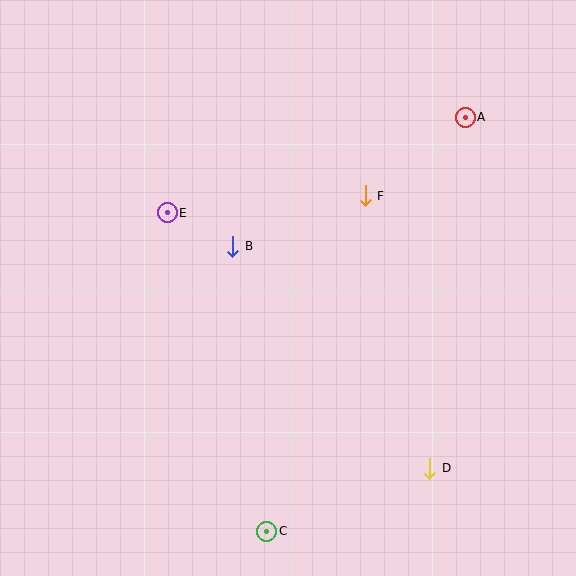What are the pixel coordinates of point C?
Point C is at (267, 531).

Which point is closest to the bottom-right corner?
Point D is closest to the bottom-right corner.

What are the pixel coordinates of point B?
Point B is at (233, 246).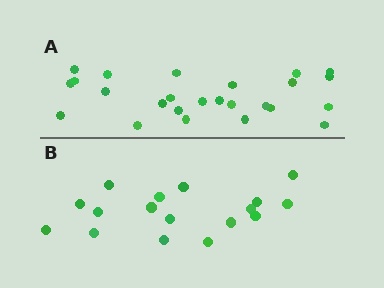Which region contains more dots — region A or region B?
Region A (the top region) has more dots.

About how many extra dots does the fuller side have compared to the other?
Region A has roughly 8 or so more dots than region B.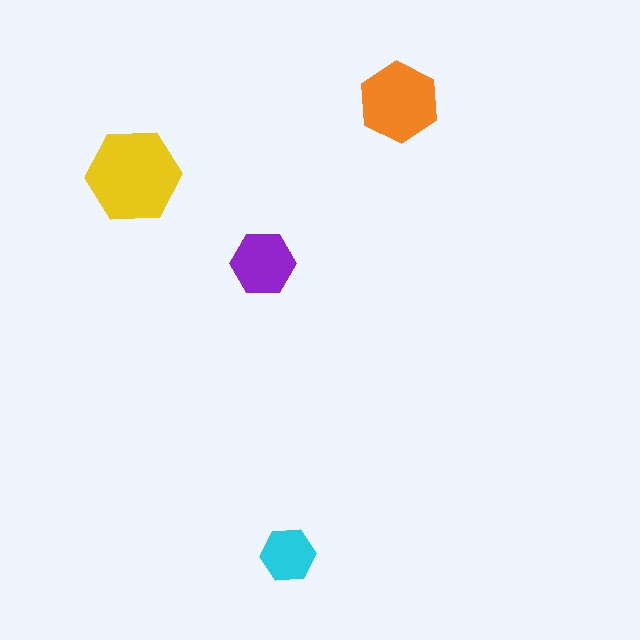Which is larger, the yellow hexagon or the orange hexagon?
The yellow one.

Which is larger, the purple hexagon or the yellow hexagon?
The yellow one.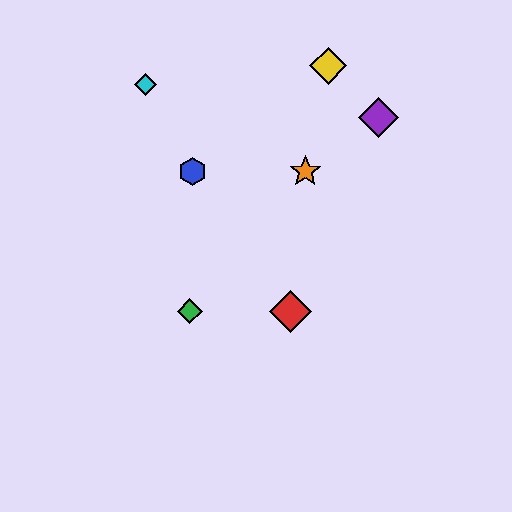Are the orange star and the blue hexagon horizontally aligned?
Yes, both are at y≈171.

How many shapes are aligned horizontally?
2 shapes (the blue hexagon, the orange star) are aligned horizontally.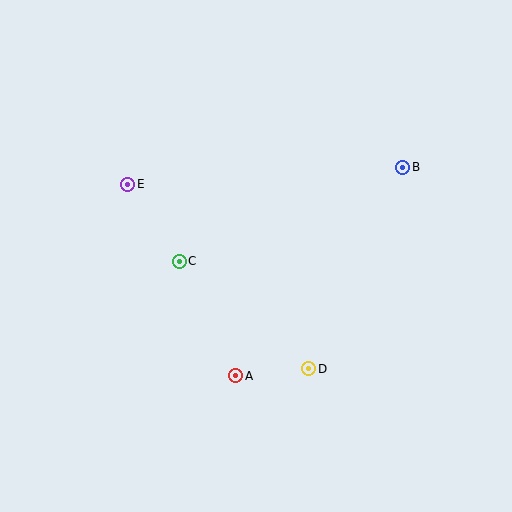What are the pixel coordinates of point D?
Point D is at (309, 369).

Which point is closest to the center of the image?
Point C at (179, 261) is closest to the center.